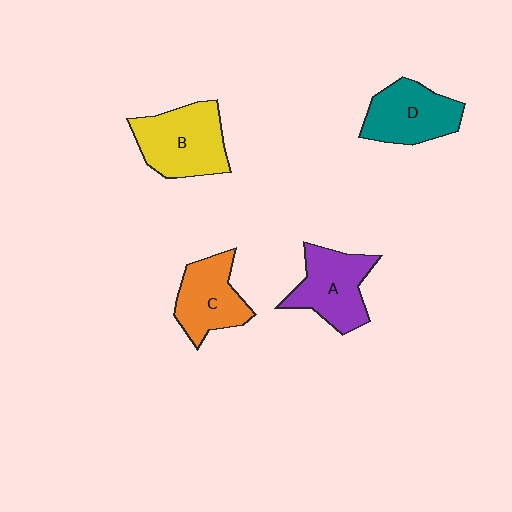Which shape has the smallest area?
Shape C (orange).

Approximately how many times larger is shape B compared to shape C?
Approximately 1.2 times.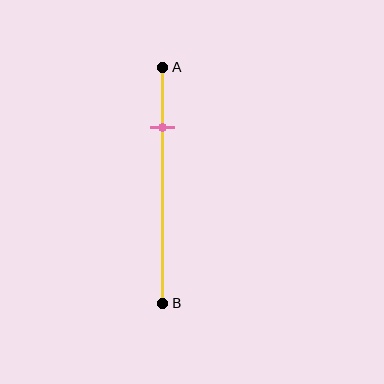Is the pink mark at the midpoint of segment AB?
No, the mark is at about 25% from A, not at the 50% midpoint.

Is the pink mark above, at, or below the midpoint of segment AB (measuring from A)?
The pink mark is above the midpoint of segment AB.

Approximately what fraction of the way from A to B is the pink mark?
The pink mark is approximately 25% of the way from A to B.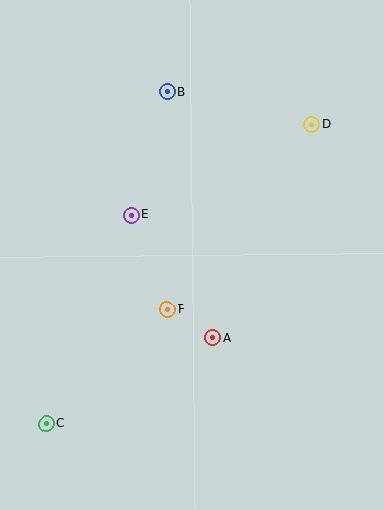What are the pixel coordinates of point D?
Point D is at (312, 124).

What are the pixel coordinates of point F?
Point F is at (167, 310).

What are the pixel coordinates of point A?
Point A is at (212, 338).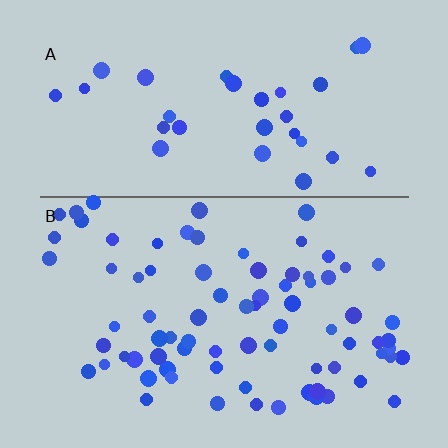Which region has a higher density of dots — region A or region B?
B (the bottom).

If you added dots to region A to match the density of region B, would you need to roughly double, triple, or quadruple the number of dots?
Approximately double.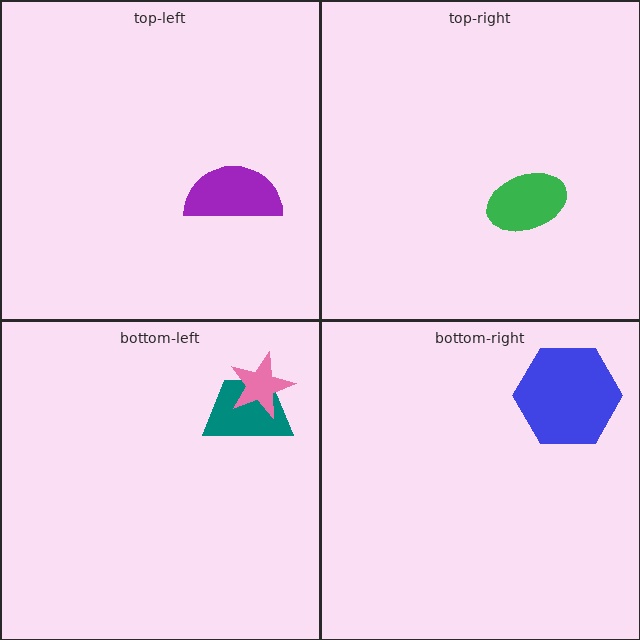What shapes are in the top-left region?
The purple semicircle.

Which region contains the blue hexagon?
The bottom-right region.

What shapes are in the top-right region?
The green ellipse.